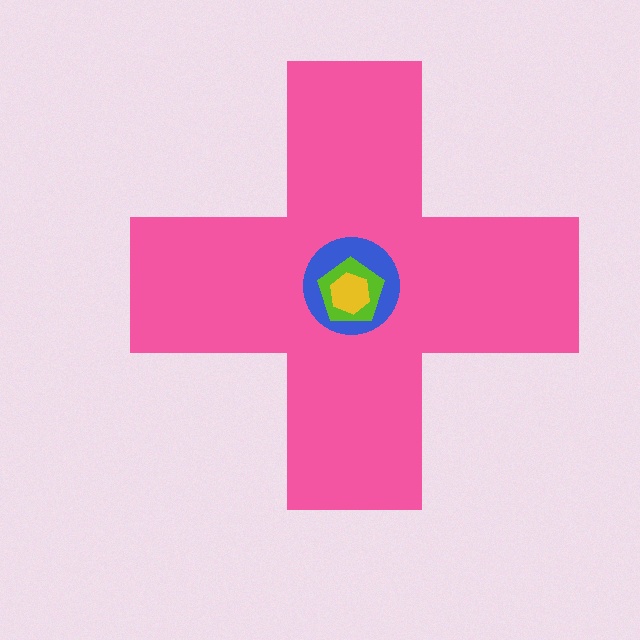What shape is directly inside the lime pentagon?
The yellow hexagon.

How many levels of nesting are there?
4.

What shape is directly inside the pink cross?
The blue circle.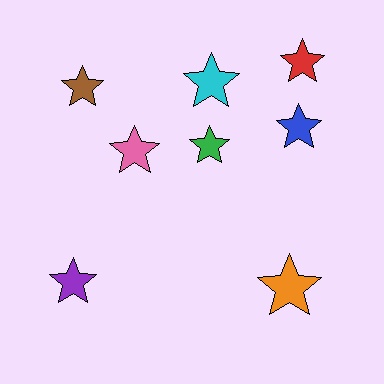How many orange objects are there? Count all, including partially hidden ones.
There is 1 orange object.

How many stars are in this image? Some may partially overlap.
There are 8 stars.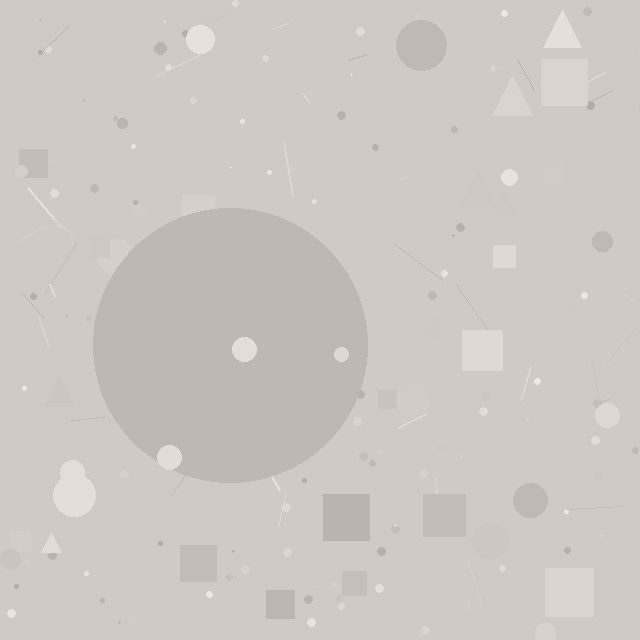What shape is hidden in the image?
A circle is hidden in the image.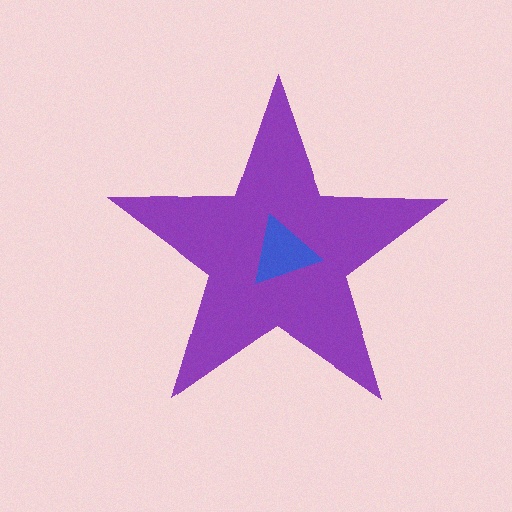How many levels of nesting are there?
2.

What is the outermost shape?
The purple star.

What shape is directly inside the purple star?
The blue triangle.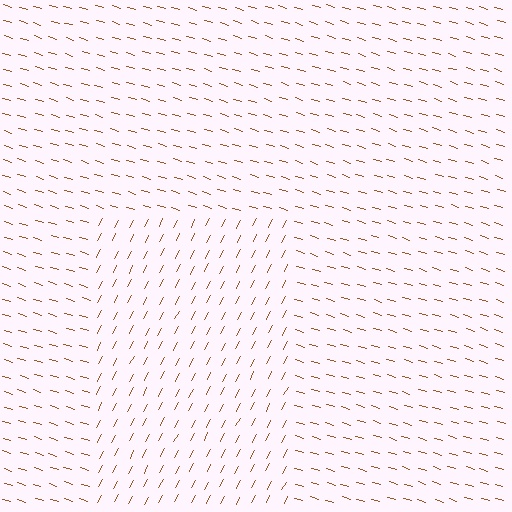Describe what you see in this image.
The image is filled with small brown line segments. A rectangle region in the image has lines oriented differently from the surrounding lines, creating a visible texture boundary.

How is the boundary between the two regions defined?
The boundary is defined purely by a change in line orientation (approximately 79 degrees difference). All lines are the same color and thickness.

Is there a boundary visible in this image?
Yes, there is a texture boundary formed by a change in line orientation.